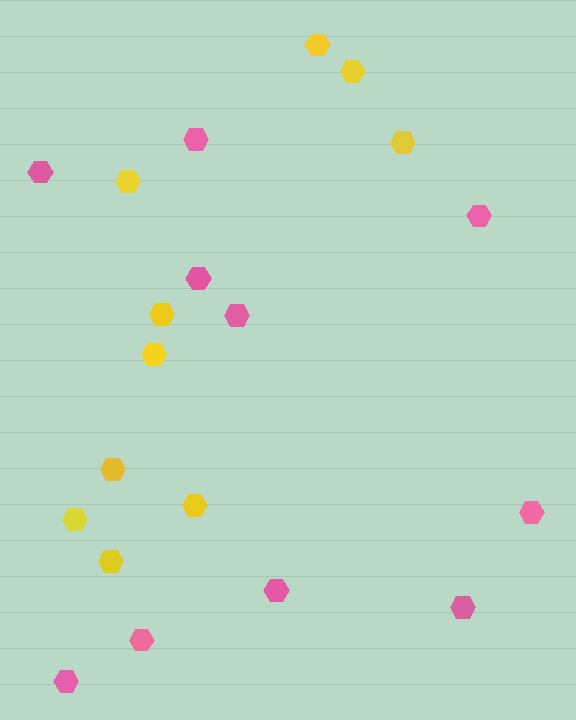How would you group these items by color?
There are 2 groups: one group of pink hexagons (10) and one group of yellow hexagons (10).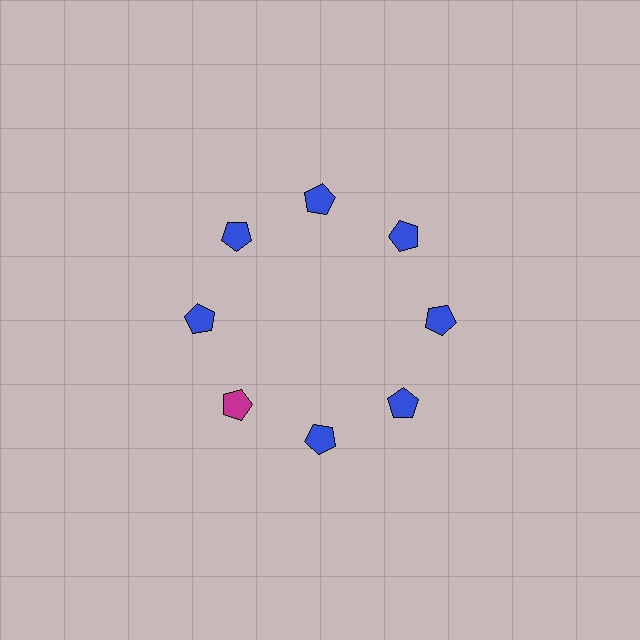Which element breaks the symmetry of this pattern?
The magenta pentagon at roughly the 8 o'clock position breaks the symmetry. All other shapes are blue pentagons.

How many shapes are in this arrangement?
There are 8 shapes arranged in a ring pattern.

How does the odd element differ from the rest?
It has a different color: magenta instead of blue.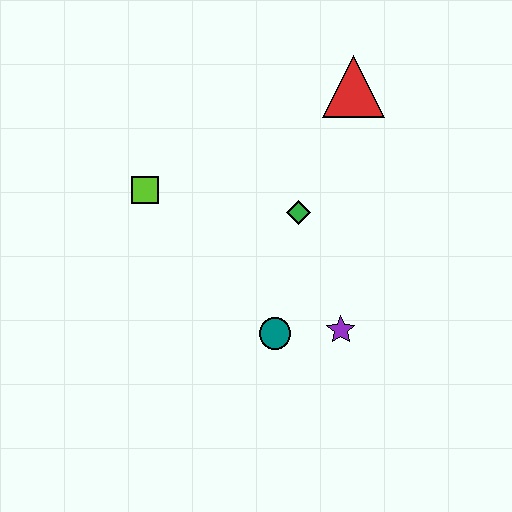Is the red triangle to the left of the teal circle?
No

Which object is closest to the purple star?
The teal circle is closest to the purple star.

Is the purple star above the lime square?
No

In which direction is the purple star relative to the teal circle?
The purple star is to the right of the teal circle.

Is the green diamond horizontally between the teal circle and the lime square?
No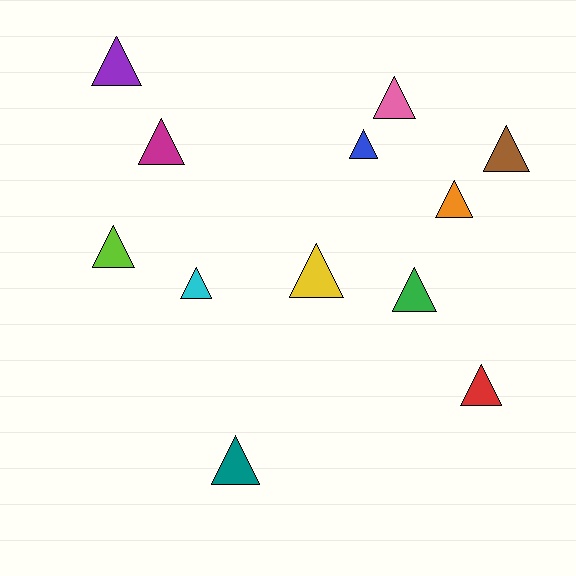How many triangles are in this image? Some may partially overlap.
There are 12 triangles.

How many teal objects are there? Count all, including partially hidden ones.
There is 1 teal object.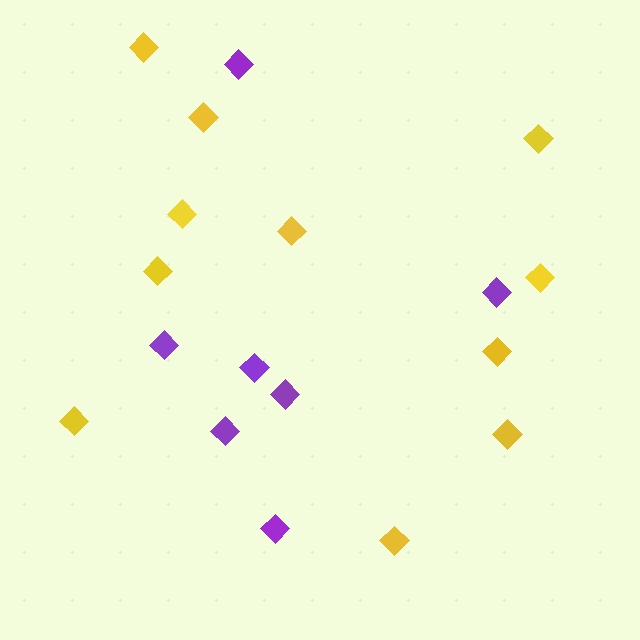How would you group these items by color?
There are 2 groups: one group of yellow diamonds (11) and one group of purple diamonds (7).